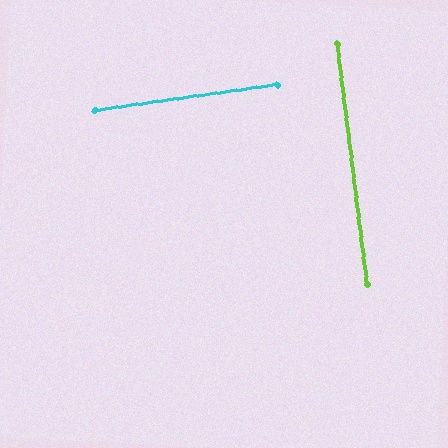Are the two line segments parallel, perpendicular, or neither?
Perpendicular — they meet at approximately 89°.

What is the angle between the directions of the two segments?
Approximately 89 degrees.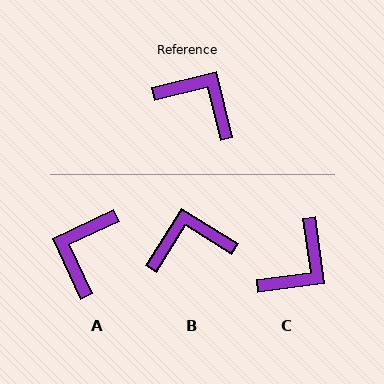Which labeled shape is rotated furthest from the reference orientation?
A, about 101 degrees away.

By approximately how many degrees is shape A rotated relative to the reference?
Approximately 101 degrees counter-clockwise.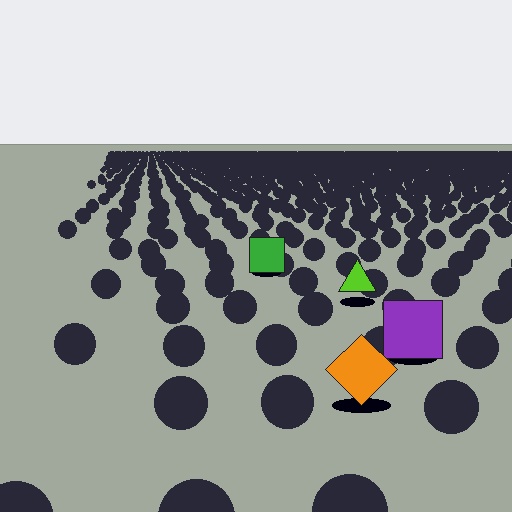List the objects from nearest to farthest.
From nearest to farthest: the orange diamond, the purple square, the lime triangle, the green square.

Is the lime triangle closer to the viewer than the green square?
Yes. The lime triangle is closer — you can tell from the texture gradient: the ground texture is coarser near it.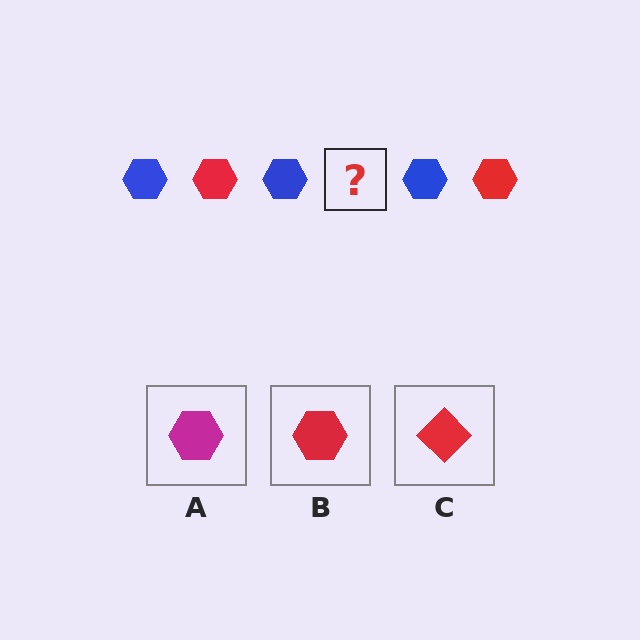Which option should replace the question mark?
Option B.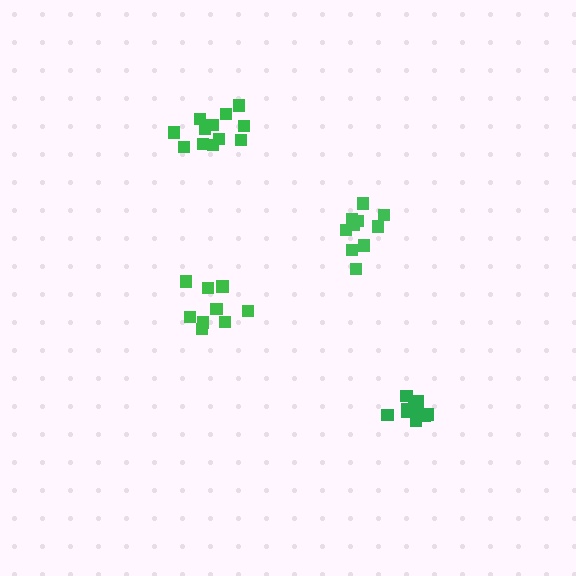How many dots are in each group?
Group 1: 10 dots, Group 2: 11 dots, Group 3: 9 dots, Group 4: 12 dots (42 total).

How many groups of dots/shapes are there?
There are 4 groups.